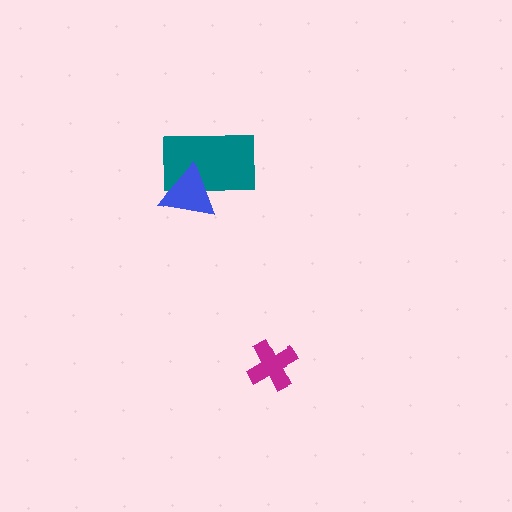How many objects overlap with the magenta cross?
0 objects overlap with the magenta cross.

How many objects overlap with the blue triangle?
1 object overlaps with the blue triangle.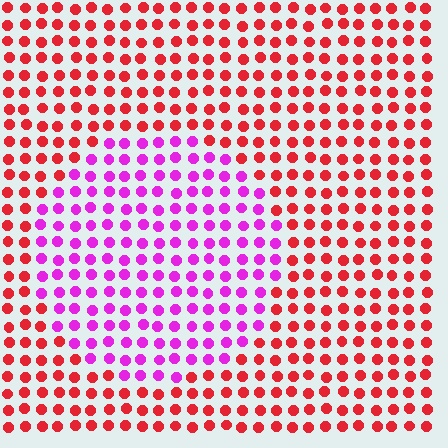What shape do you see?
I see a circle.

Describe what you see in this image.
The image is filled with small red elements in a uniform arrangement. A circle-shaped region is visible where the elements are tinted to a slightly different hue, forming a subtle color boundary.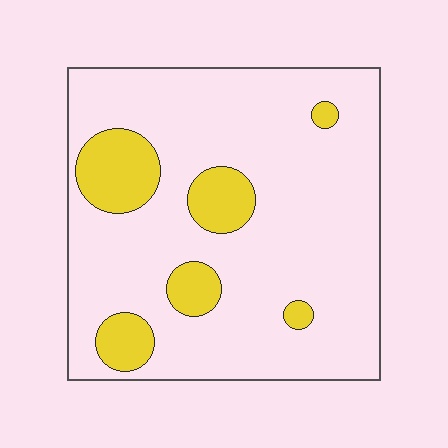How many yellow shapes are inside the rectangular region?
6.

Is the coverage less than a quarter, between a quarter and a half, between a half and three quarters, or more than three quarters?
Less than a quarter.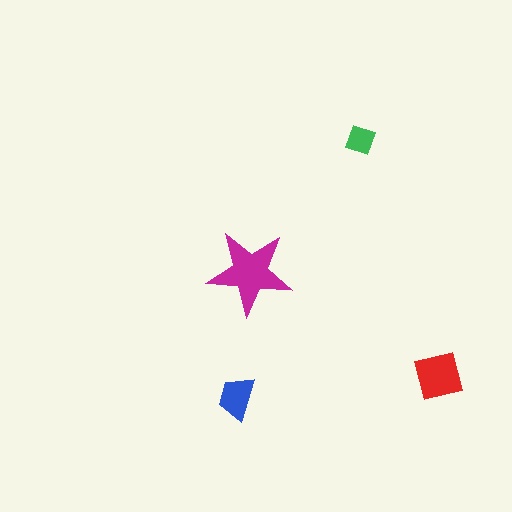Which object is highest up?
The green diamond is topmost.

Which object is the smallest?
The green diamond.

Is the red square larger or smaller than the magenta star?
Smaller.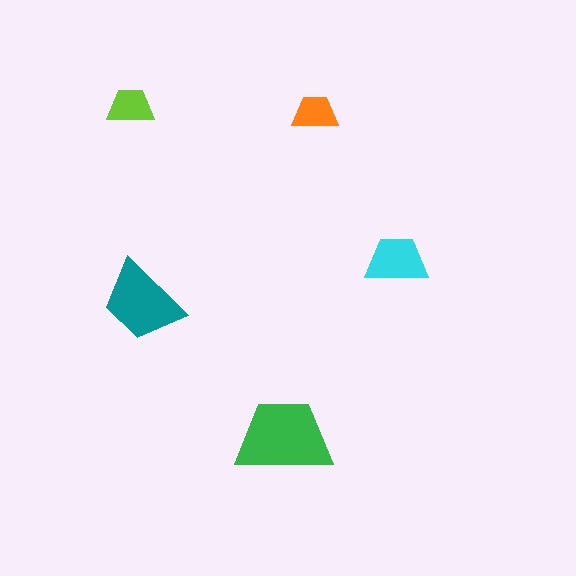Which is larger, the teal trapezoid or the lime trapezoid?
The teal one.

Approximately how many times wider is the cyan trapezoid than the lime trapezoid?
About 1.5 times wider.